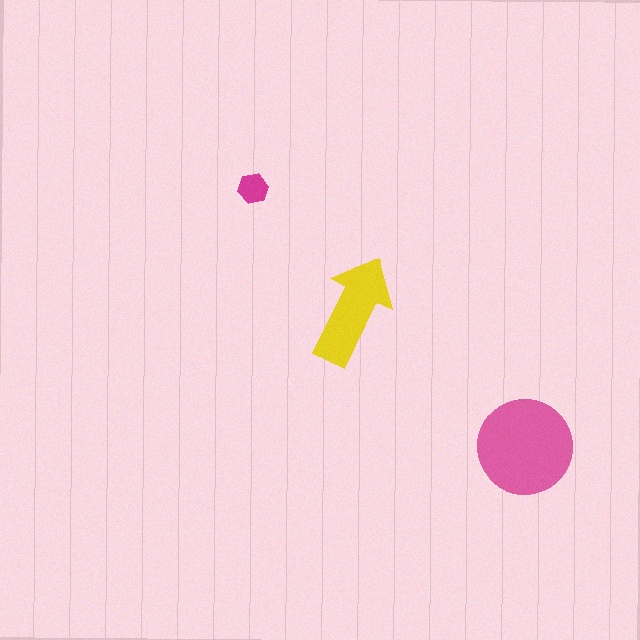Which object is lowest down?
The pink circle is bottommost.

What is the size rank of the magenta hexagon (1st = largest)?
3rd.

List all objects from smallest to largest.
The magenta hexagon, the yellow arrow, the pink circle.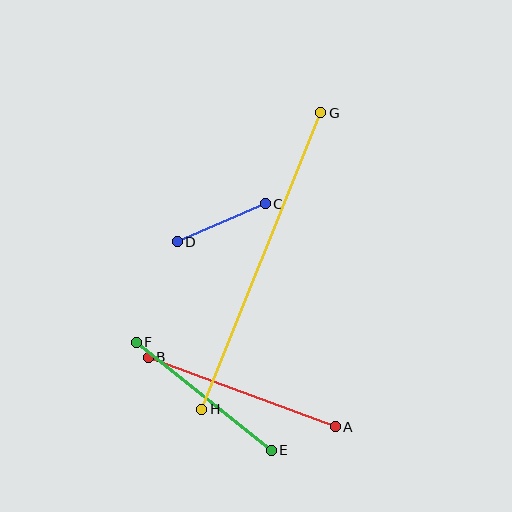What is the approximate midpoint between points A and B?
The midpoint is at approximately (242, 392) pixels.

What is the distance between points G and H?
The distance is approximately 319 pixels.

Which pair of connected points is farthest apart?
Points G and H are farthest apart.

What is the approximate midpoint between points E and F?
The midpoint is at approximately (204, 396) pixels.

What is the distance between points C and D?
The distance is approximately 96 pixels.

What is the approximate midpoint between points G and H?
The midpoint is at approximately (261, 261) pixels.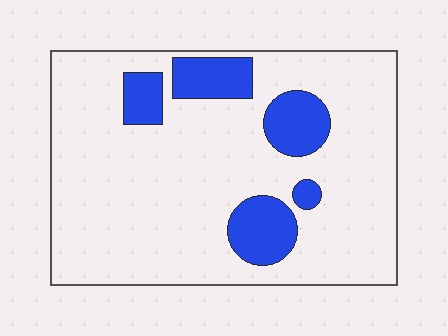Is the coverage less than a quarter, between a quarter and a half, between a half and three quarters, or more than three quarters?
Less than a quarter.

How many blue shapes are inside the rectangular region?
5.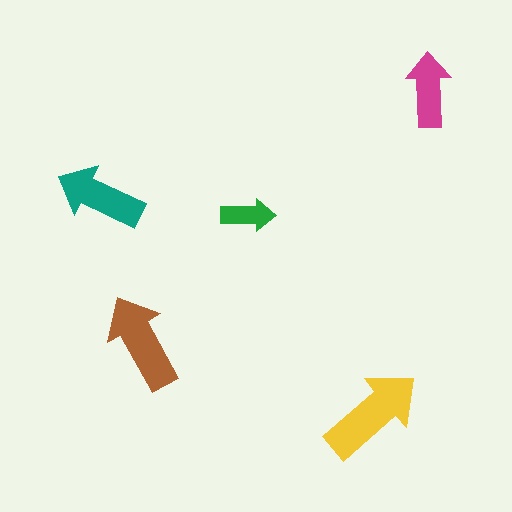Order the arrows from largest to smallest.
the yellow one, the brown one, the teal one, the magenta one, the green one.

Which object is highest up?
The magenta arrow is topmost.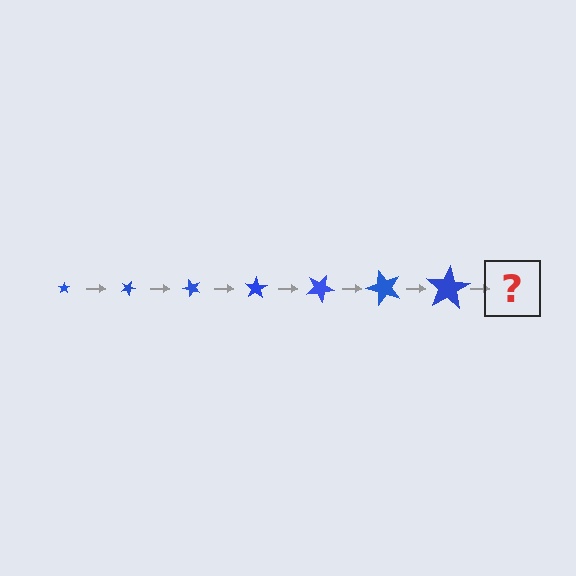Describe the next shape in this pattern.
It should be a star, larger than the previous one and rotated 175 degrees from the start.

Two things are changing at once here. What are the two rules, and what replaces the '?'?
The two rules are that the star grows larger each step and it rotates 25 degrees each step. The '?' should be a star, larger than the previous one and rotated 175 degrees from the start.